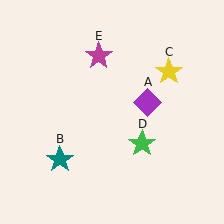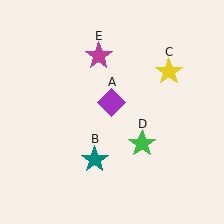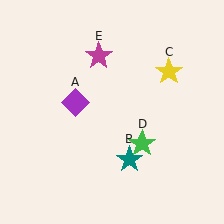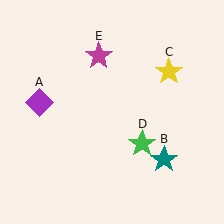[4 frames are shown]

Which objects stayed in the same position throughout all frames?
Yellow star (object C) and green star (object D) and magenta star (object E) remained stationary.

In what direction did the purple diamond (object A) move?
The purple diamond (object A) moved left.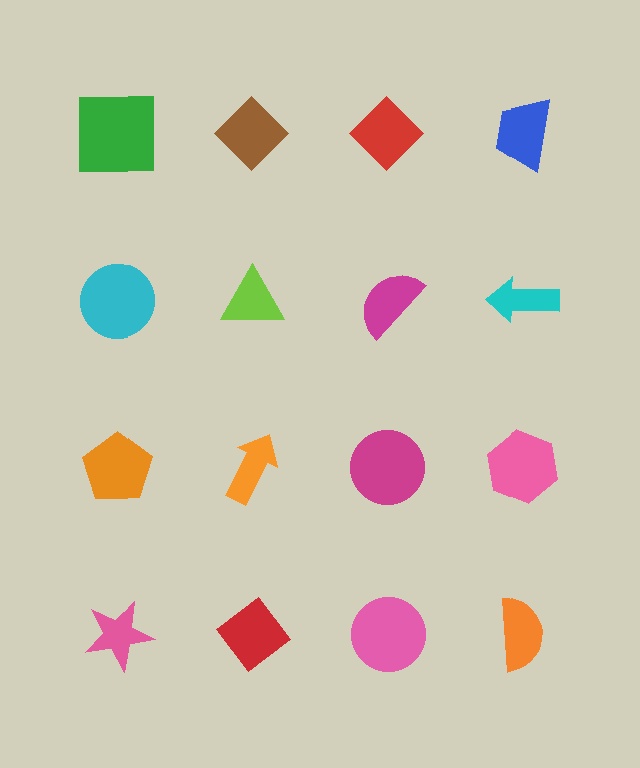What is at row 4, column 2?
A red diamond.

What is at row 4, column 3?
A pink circle.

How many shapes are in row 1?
4 shapes.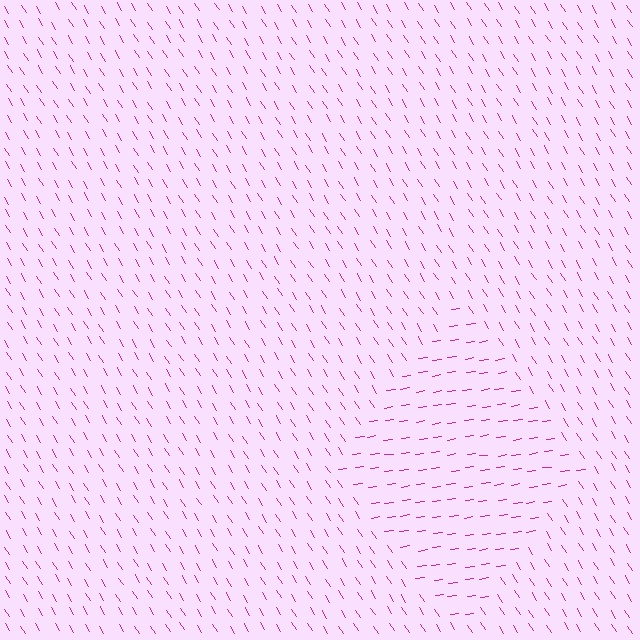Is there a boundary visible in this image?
Yes, there is a texture boundary formed by a change in line orientation.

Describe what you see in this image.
The image is filled with small magenta line segments. A diamond region in the image has lines oriented differently from the surrounding lines, creating a visible texture boundary.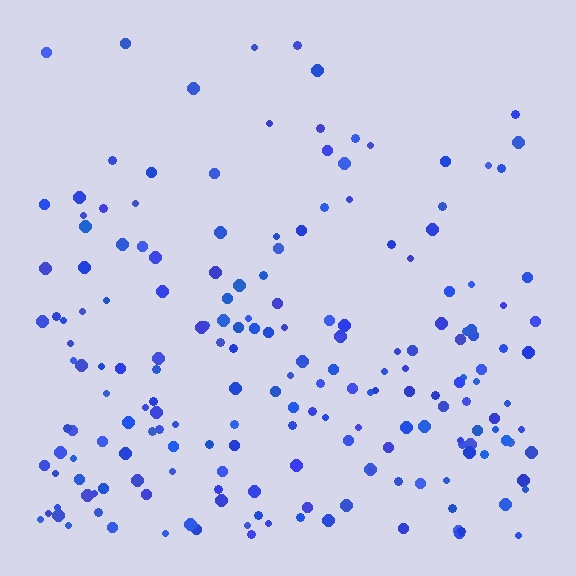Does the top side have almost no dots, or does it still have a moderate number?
Still a moderate number, just noticeably fewer than the bottom.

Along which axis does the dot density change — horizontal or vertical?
Vertical.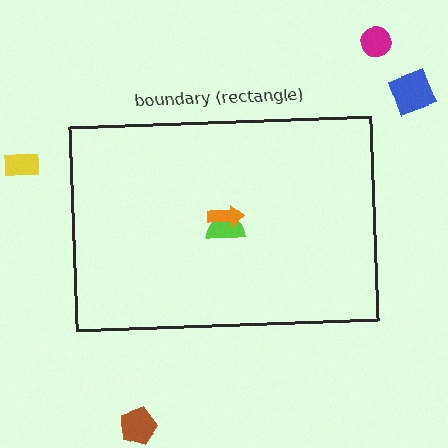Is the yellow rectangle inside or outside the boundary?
Outside.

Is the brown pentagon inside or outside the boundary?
Outside.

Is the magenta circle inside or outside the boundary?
Outside.